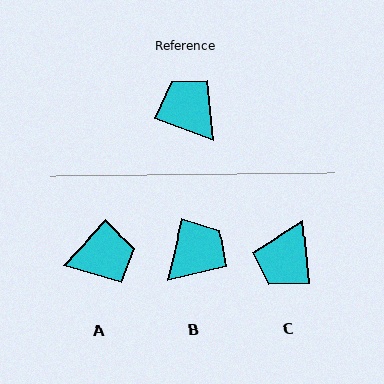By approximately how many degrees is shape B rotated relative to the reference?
Approximately 82 degrees clockwise.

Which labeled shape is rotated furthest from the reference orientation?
C, about 116 degrees away.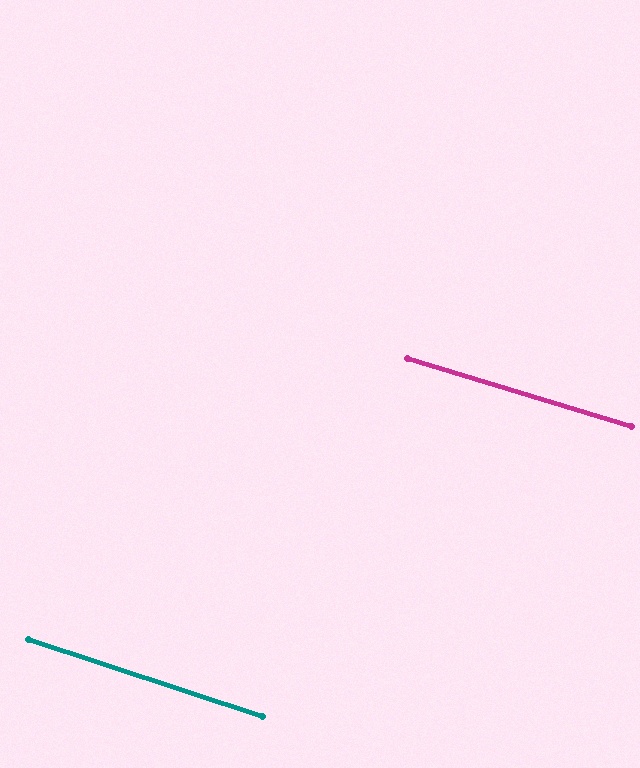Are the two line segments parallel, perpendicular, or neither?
Parallel — their directions differ by only 1.3°.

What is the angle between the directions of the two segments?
Approximately 1 degree.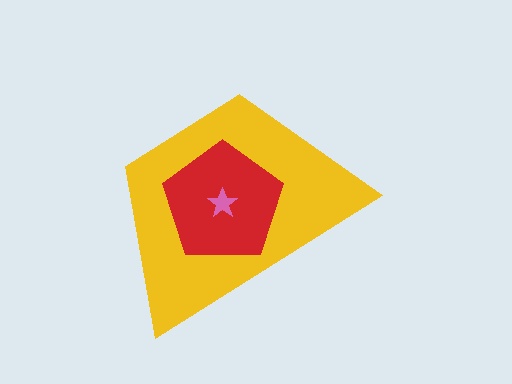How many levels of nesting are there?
3.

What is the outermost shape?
The yellow trapezoid.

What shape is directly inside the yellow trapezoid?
The red pentagon.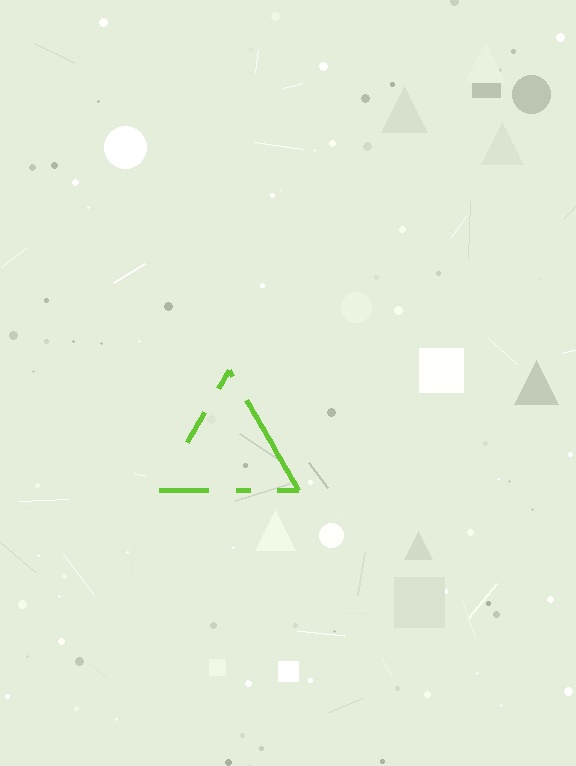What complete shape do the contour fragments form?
The contour fragments form a triangle.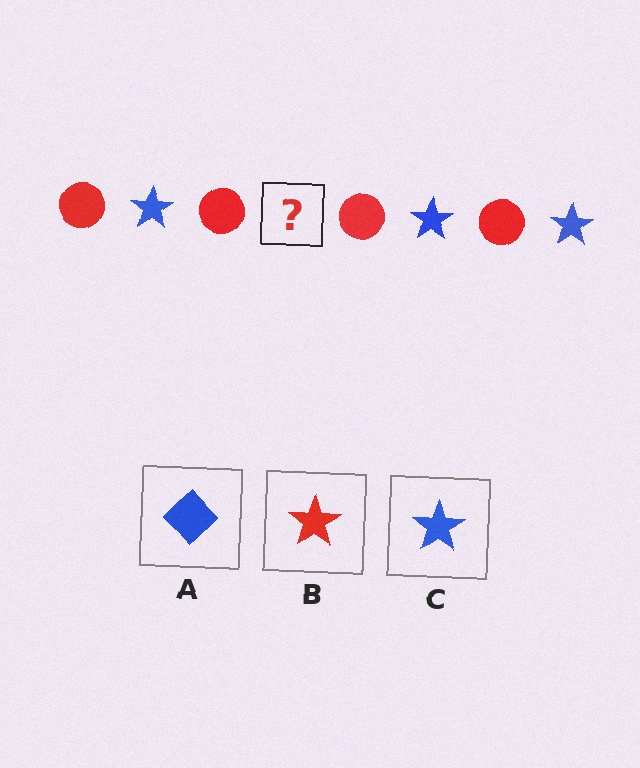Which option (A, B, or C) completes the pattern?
C.